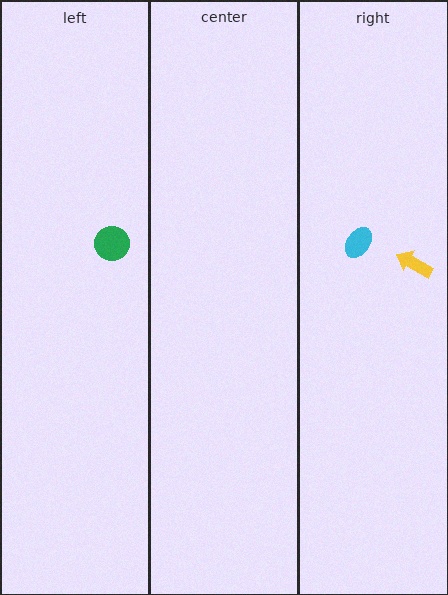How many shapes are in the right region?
2.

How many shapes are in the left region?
1.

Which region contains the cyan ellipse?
The right region.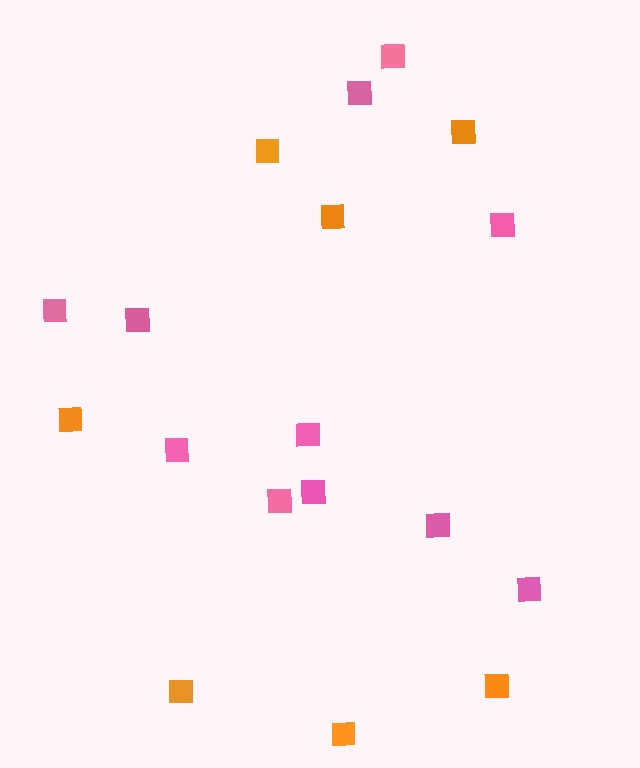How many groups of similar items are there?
There are 2 groups: one group of orange squares (7) and one group of pink squares (11).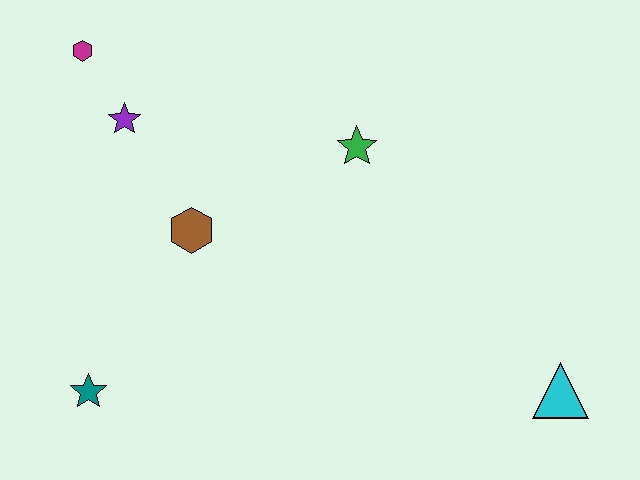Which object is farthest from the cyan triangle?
The magenta hexagon is farthest from the cyan triangle.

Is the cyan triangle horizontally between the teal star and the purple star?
No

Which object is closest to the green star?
The brown hexagon is closest to the green star.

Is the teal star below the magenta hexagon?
Yes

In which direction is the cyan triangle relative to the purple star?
The cyan triangle is to the right of the purple star.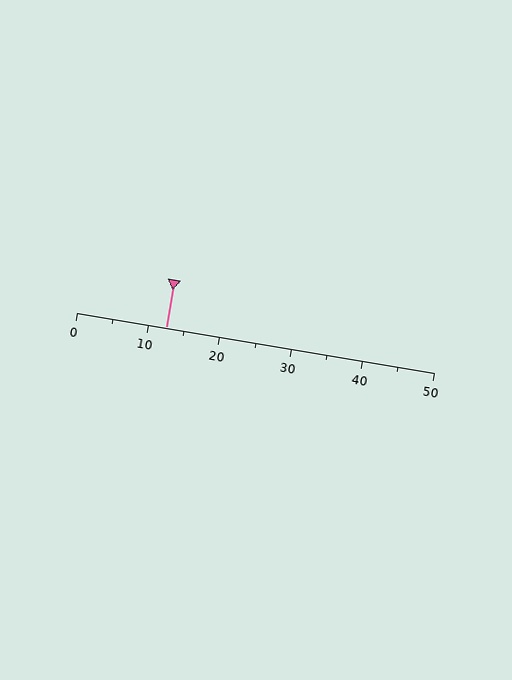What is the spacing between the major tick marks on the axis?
The major ticks are spaced 10 apart.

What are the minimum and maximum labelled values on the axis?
The axis runs from 0 to 50.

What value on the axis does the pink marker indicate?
The marker indicates approximately 12.5.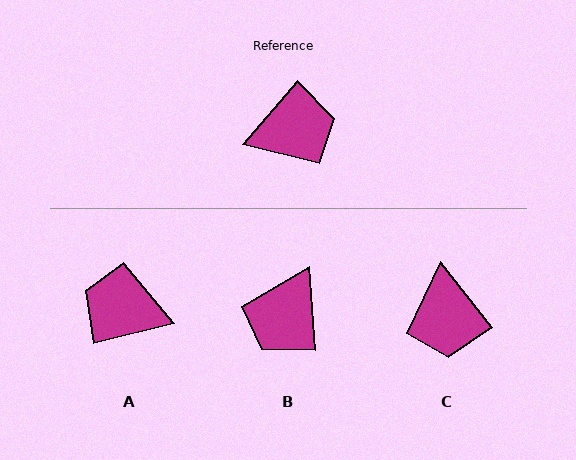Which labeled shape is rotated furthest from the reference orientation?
A, about 144 degrees away.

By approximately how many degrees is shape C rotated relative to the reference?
Approximately 101 degrees clockwise.